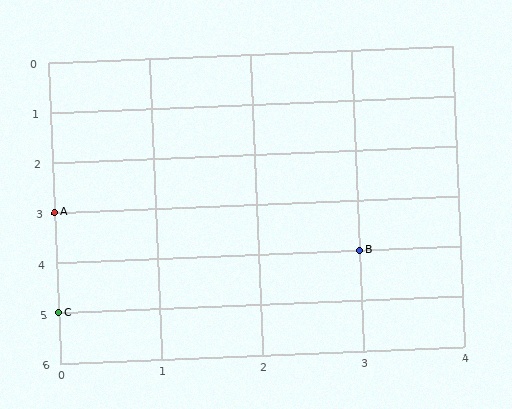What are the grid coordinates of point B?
Point B is at grid coordinates (3, 4).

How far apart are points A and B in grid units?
Points A and B are 3 columns and 1 row apart (about 3.2 grid units diagonally).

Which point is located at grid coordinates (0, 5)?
Point C is at (0, 5).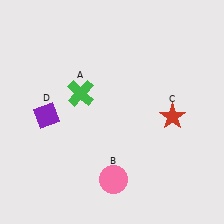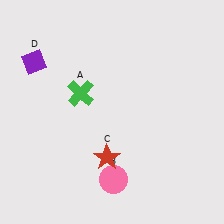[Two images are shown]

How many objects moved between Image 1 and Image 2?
2 objects moved between the two images.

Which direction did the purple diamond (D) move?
The purple diamond (D) moved up.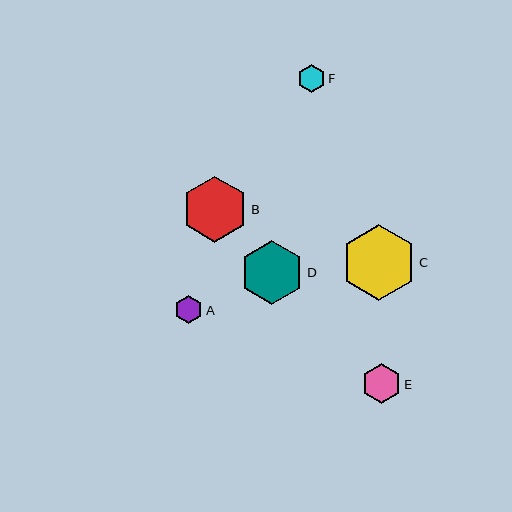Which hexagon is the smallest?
Hexagon A is the smallest with a size of approximately 28 pixels.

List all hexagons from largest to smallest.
From largest to smallest: C, B, D, E, F, A.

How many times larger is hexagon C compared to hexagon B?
Hexagon C is approximately 1.1 times the size of hexagon B.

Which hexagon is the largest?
Hexagon C is the largest with a size of approximately 75 pixels.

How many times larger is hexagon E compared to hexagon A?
Hexagon E is approximately 1.4 times the size of hexagon A.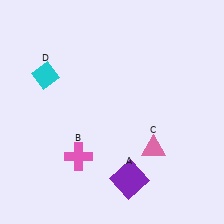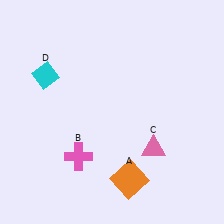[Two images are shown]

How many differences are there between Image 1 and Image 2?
There is 1 difference between the two images.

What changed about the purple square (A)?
In Image 1, A is purple. In Image 2, it changed to orange.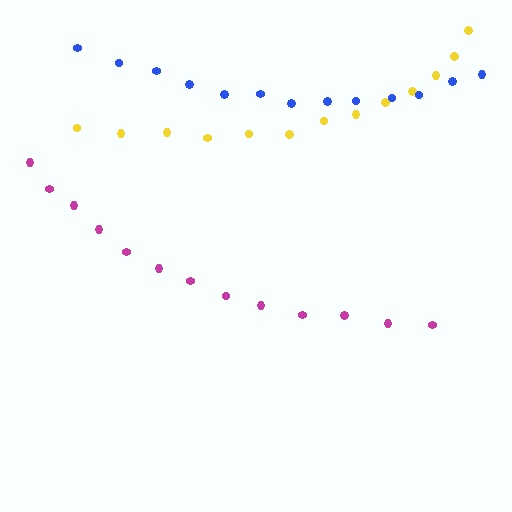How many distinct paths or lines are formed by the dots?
There are 3 distinct paths.